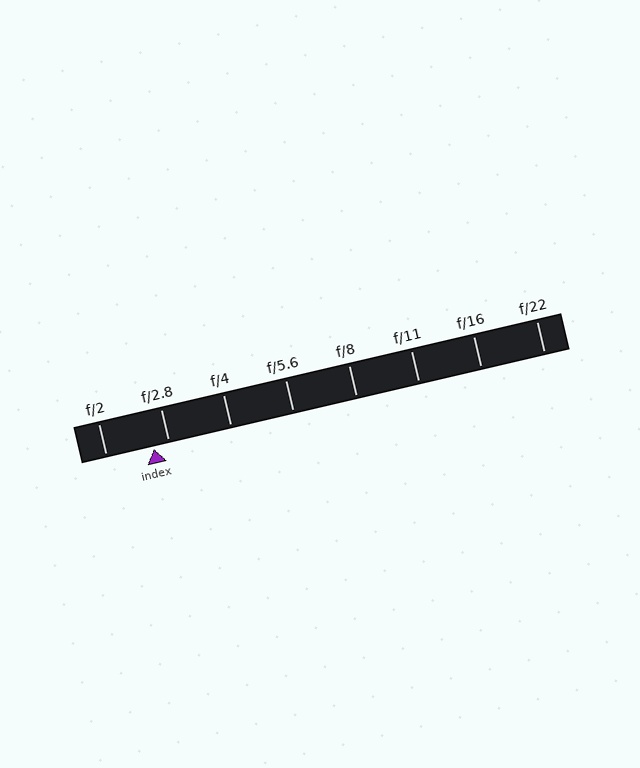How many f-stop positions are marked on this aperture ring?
There are 8 f-stop positions marked.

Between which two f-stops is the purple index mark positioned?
The index mark is between f/2 and f/2.8.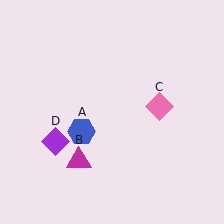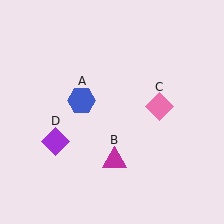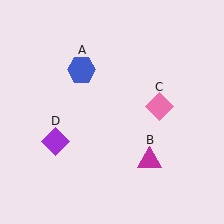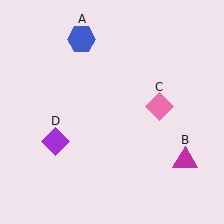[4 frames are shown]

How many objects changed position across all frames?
2 objects changed position: blue hexagon (object A), magenta triangle (object B).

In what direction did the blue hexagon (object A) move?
The blue hexagon (object A) moved up.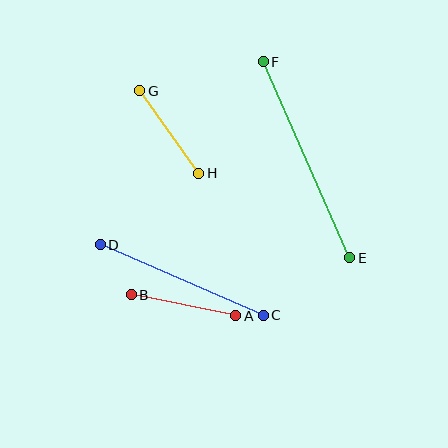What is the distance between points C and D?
The distance is approximately 178 pixels.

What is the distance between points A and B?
The distance is approximately 107 pixels.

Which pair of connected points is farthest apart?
Points E and F are farthest apart.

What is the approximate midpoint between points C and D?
The midpoint is at approximately (182, 280) pixels.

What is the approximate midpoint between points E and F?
The midpoint is at approximately (306, 160) pixels.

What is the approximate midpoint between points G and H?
The midpoint is at approximately (169, 132) pixels.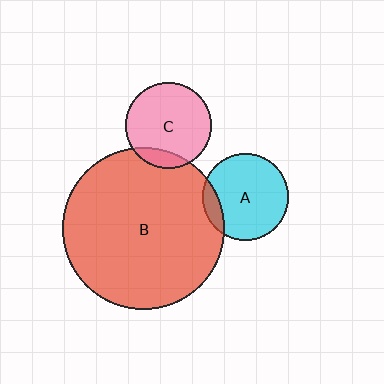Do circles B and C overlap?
Yes.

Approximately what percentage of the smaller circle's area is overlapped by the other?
Approximately 15%.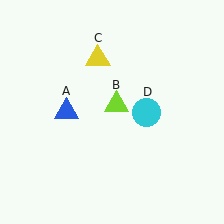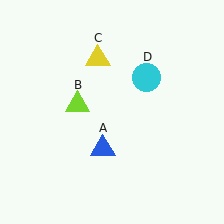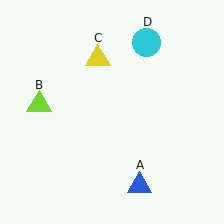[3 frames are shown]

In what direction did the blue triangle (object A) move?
The blue triangle (object A) moved down and to the right.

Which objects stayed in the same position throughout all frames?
Yellow triangle (object C) remained stationary.